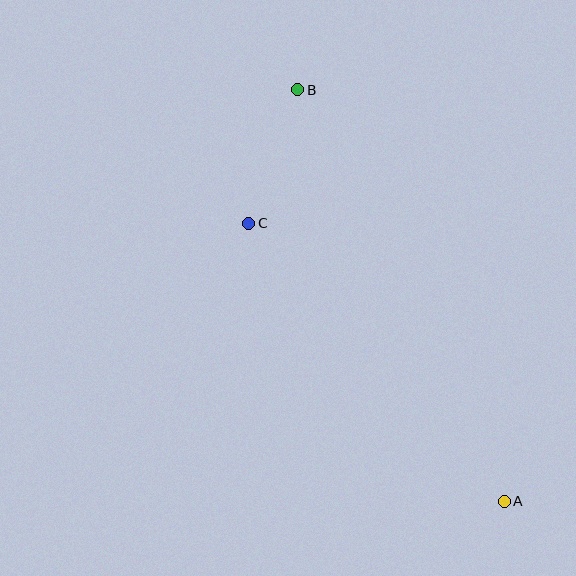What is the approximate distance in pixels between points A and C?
The distance between A and C is approximately 377 pixels.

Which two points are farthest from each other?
Points A and B are farthest from each other.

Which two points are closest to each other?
Points B and C are closest to each other.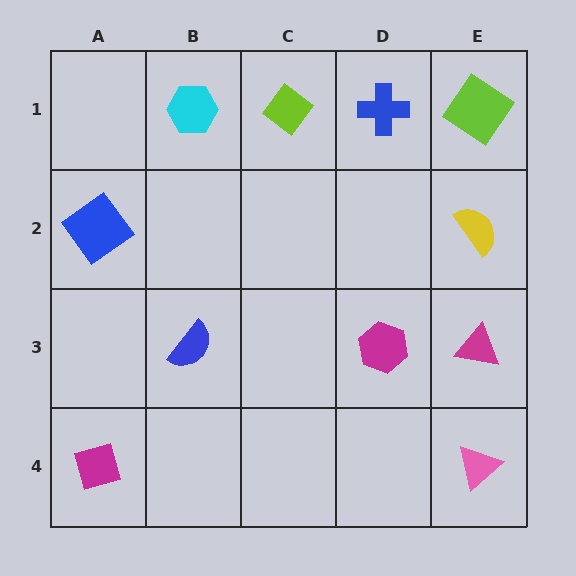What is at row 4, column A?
A magenta diamond.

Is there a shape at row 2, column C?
No, that cell is empty.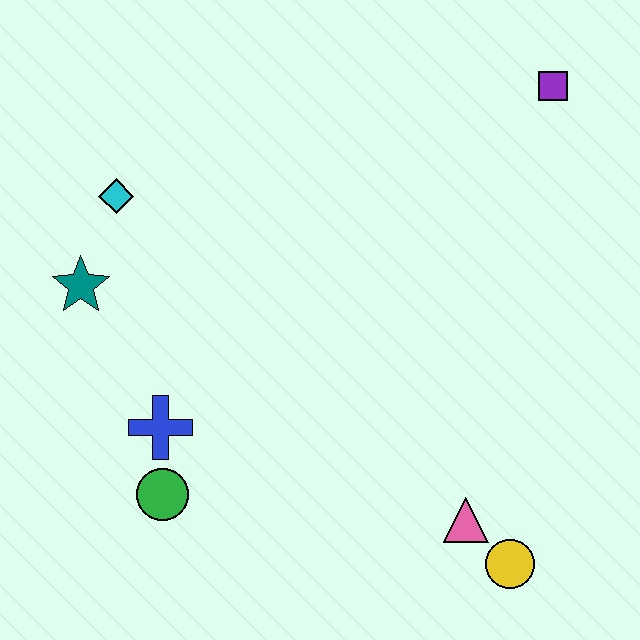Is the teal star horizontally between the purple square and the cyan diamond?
No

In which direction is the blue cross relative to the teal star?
The blue cross is below the teal star.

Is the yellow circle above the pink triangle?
No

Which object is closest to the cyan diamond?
The teal star is closest to the cyan diamond.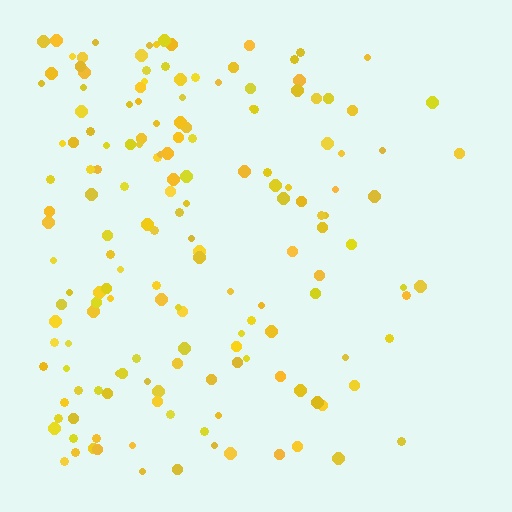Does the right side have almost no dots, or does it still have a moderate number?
Still a moderate number, just noticeably fewer than the left.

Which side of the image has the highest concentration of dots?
The left.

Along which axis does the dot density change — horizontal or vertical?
Horizontal.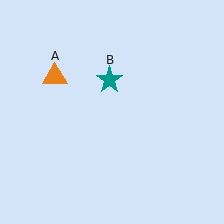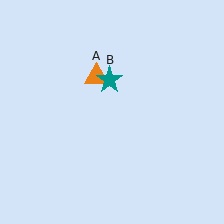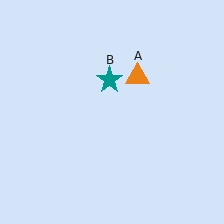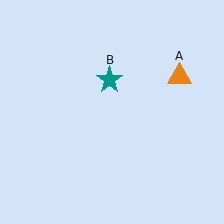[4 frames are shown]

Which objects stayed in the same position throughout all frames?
Teal star (object B) remained stationary.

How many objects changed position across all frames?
1 object changed position: orange triangle (object A).